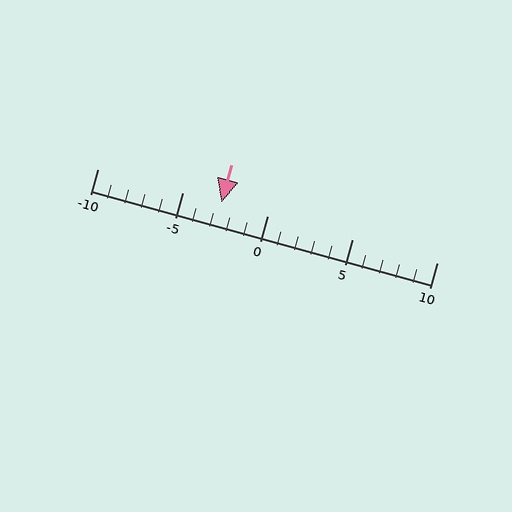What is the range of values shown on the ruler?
The ruler shows values from -10 to 10.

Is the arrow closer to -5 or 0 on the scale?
The arrow is closer to -5.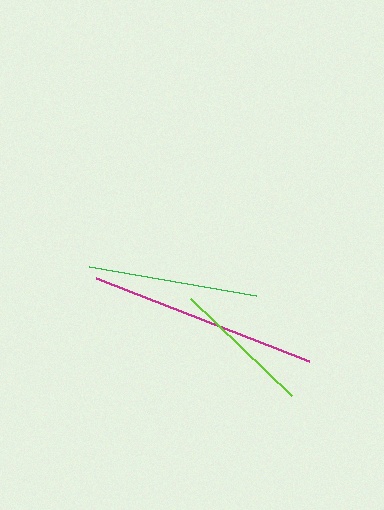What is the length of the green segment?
The green segment is approximately 169 pixels long.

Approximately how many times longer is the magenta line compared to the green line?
The magenta line is approximately 1.4 times the length of the green line.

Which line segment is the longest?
The magenta line is the longest at approximately 229 pixels.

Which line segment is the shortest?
The lime line is the shortest at approximately 140 pixels.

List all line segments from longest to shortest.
From longest to shortest: magenta, green, lime.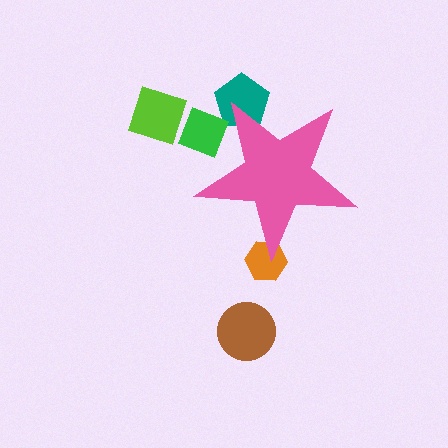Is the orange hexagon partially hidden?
Yes, the orange hexagon is partially hidden behind the pink star.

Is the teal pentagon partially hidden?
Yes, the teal pentagon is partially hidden behind the pink star.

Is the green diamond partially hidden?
Yes, the green diamond is partially hidden behind the pink star.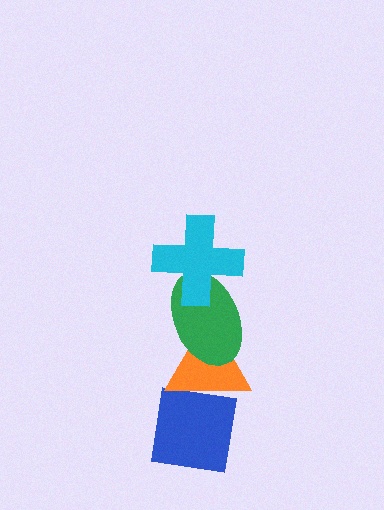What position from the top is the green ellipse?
The green ellipse is 2nd from the top.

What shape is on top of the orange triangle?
The green ellipse is on top of the orange triangle.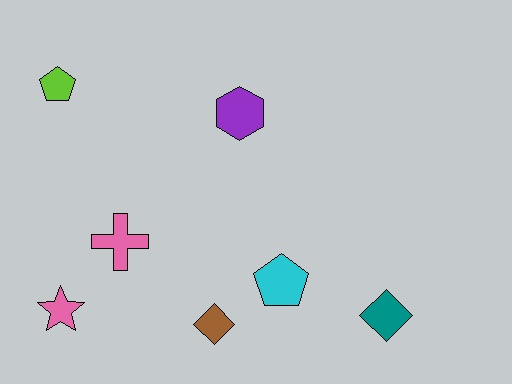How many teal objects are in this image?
There is 1 teal object.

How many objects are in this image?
There are 7 objects.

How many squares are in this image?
There are no squares.